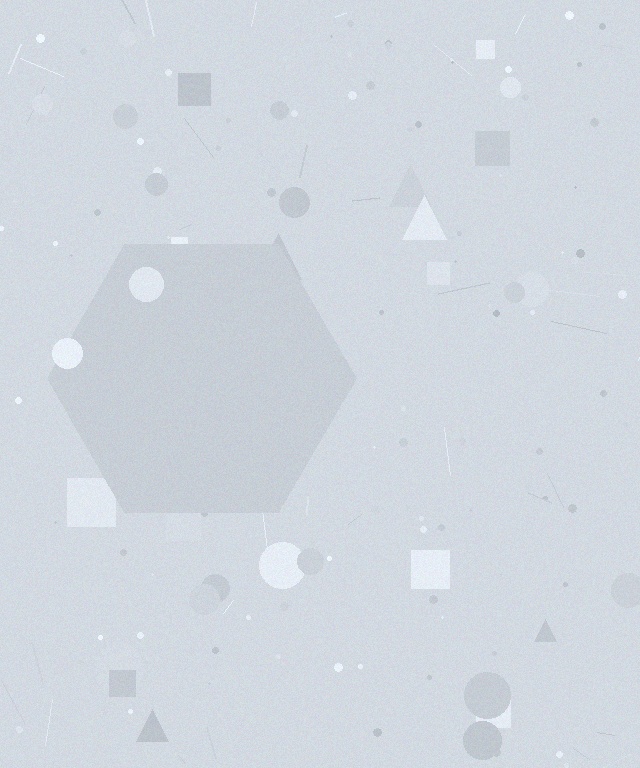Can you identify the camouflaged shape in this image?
The camouflaged shape is a hexagon.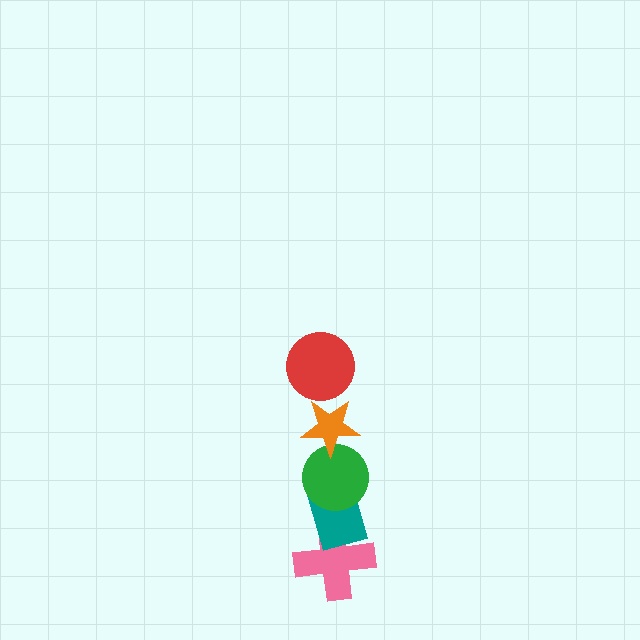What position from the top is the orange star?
The orange star is 2nd from the top.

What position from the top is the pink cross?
The pink cross is 5th from the top.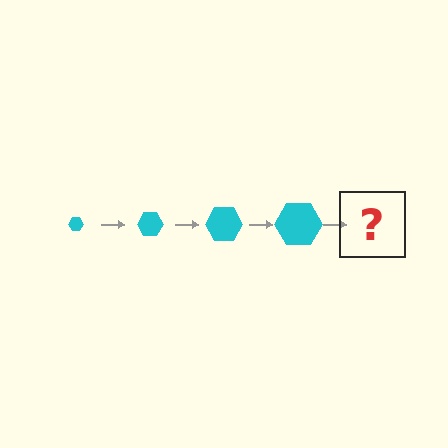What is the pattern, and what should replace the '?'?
The pattern is that the hexagon gets progressively larger each step. The '?' should be a cyan hexagon, larger than the previous one.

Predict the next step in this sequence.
The next step is a cyan hexagon, larger than the previous one.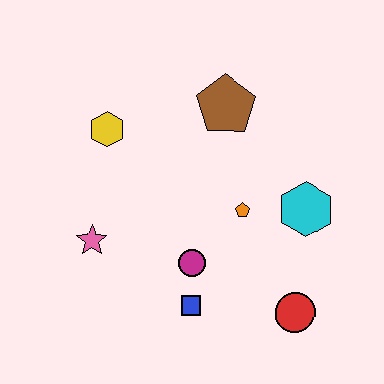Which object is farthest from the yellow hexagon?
The red circle is farthest from the yellow hexagon.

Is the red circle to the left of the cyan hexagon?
Yes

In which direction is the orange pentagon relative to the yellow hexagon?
The orange pentagon is to the right of the yellow hexagon.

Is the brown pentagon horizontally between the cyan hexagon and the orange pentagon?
No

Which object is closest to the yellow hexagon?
The pink star is closest to the yellow hexagon.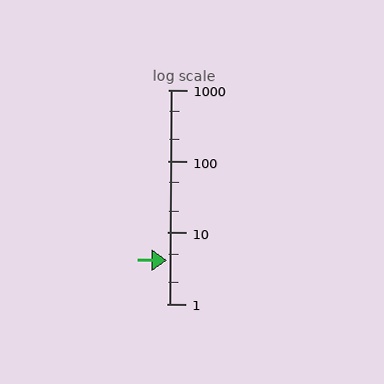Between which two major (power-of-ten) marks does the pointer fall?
The pointer is between 1 and 10.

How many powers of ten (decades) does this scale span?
The scale spans 3 decades, from 1 to 1000.